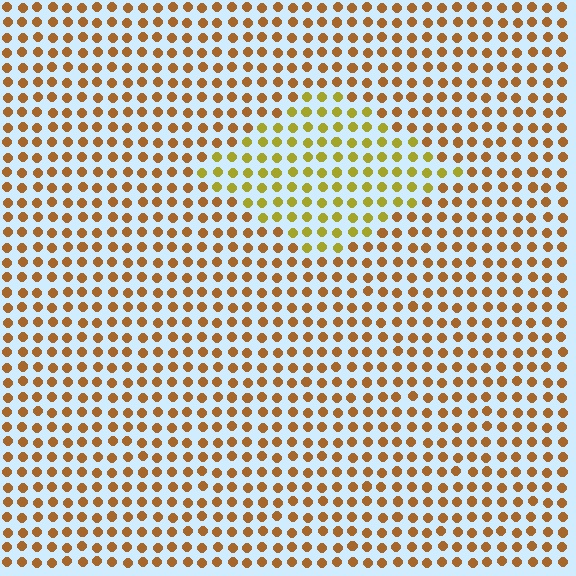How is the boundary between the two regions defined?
The boundary is defined purely by a slight shift in hue (about 32 degrees). Spacing, size, and orientation are identical on both sides.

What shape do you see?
I see a diamond.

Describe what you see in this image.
The image is filled with small brown elements in a uniform arrangement. A diamond-shaped region is visible where the elements are tinted to a slightly different hue, forming a subtle color boundary.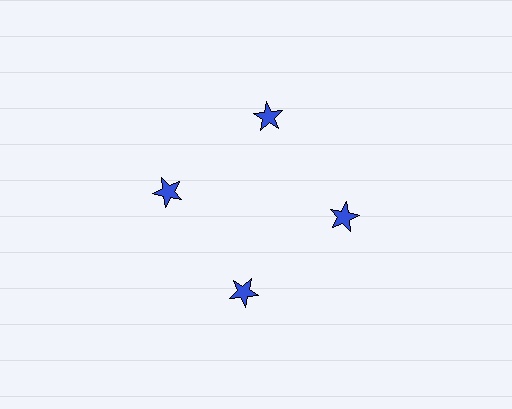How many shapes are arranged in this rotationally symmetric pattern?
There are 4 shapes, arranged in 4 groups of 1.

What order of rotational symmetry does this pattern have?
This pattern has 4-fold rotational symmetry.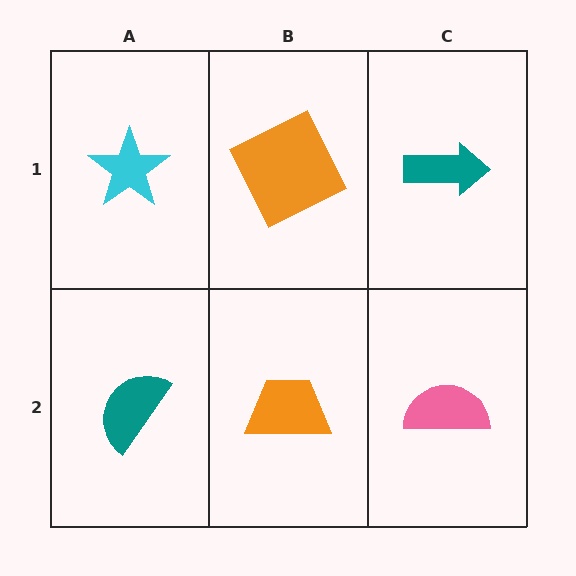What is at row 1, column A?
A cyan star.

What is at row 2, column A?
A teal semicircle.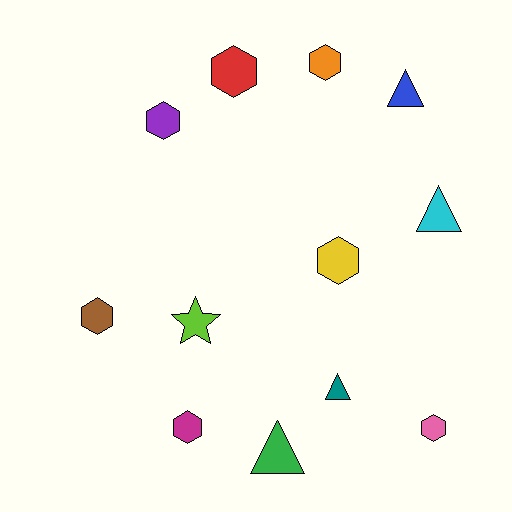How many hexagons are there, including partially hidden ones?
There are 7 hexagons.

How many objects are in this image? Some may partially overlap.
There are 12 objects.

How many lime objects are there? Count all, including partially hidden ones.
There is 1 lime object.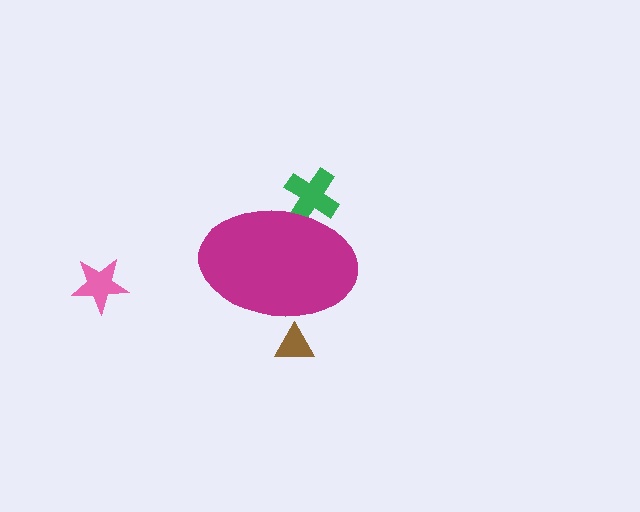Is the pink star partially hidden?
No, the pink star is fully visible.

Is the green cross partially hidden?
Yes, the green cross is partially hidden behind the magenta ellipse.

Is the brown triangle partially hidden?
Yes, the brown triangle is partially hidden behind the magenta ellipse.